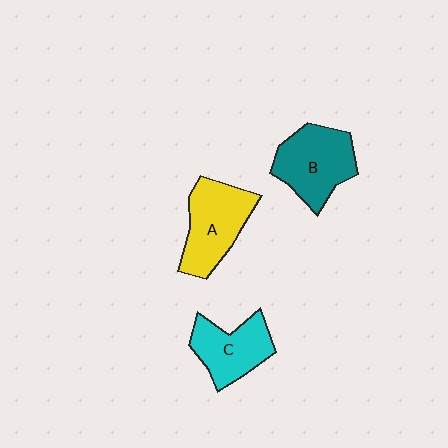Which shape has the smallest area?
Shape C (cyan).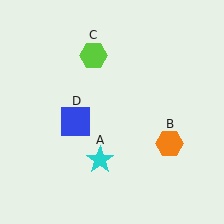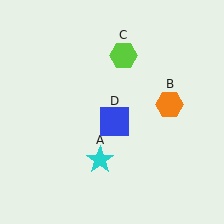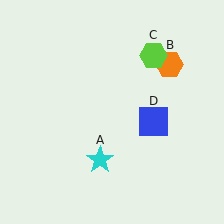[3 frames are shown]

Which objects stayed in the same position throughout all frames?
Cyan star (object A) remained stationary.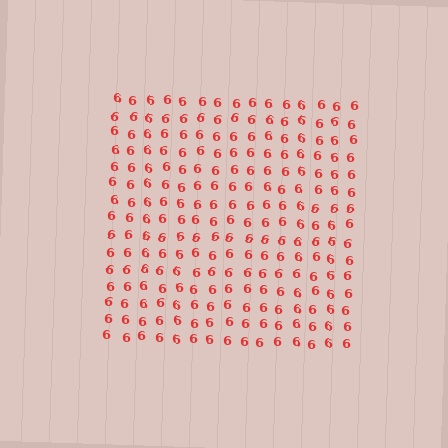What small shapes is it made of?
It is made of small digit 6's.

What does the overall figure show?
The overall figure shows a square.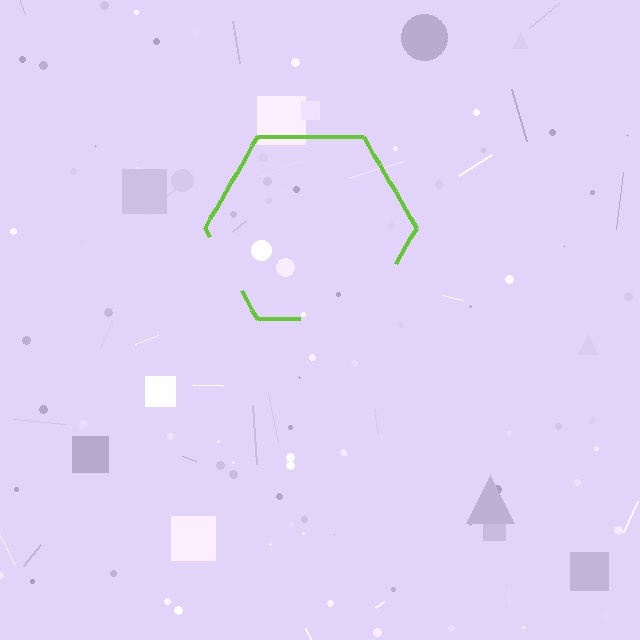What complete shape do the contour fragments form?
The contour fragments form a hexagon.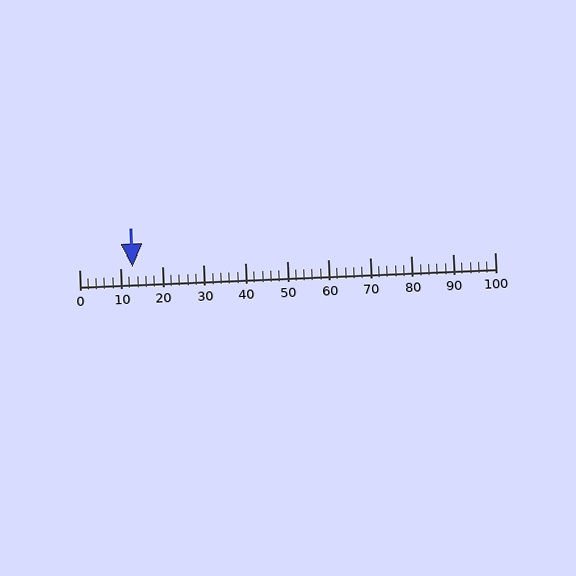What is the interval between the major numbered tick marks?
The major tick marks are spaced 10 units apart.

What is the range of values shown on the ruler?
The ruler shows values from 0 to 100.